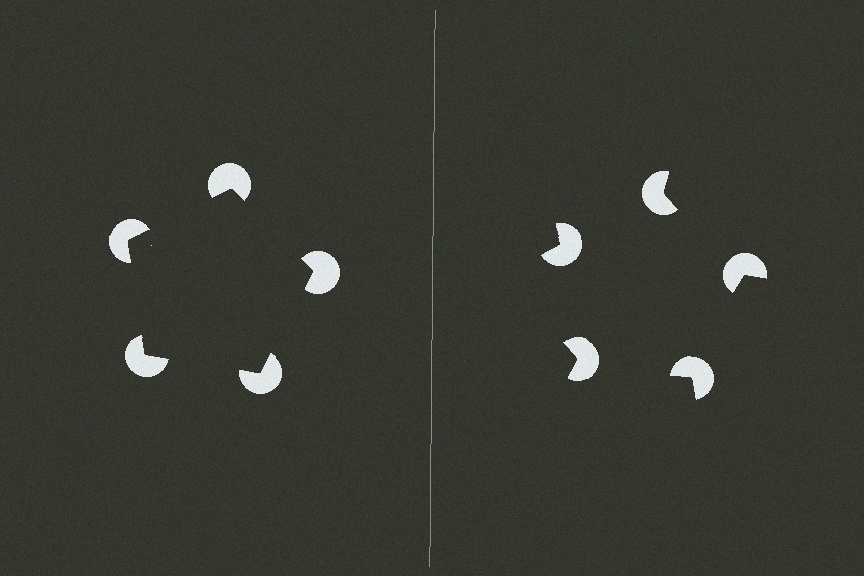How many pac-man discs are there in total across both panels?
10 — 5 on each side.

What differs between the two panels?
The pac-man discs are positioned identically on both sides; only the wedge orientations differ. On the left they align to a pentagon; on the right they are misaligned.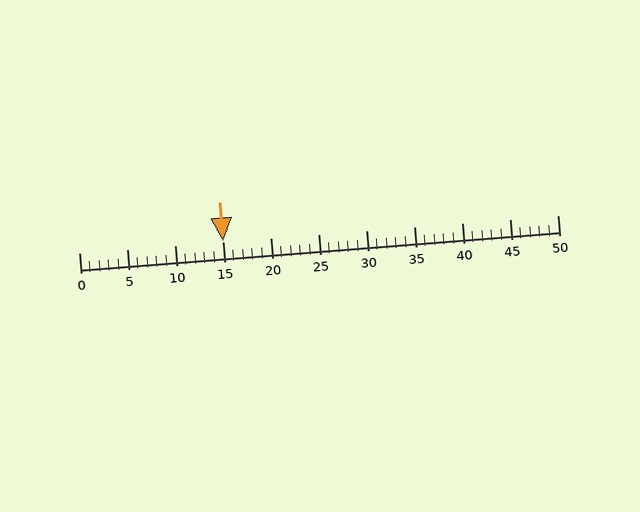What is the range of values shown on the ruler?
The ruler shows values from 0 to 50.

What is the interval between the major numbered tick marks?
The major tick marks are spaced 5 units apart.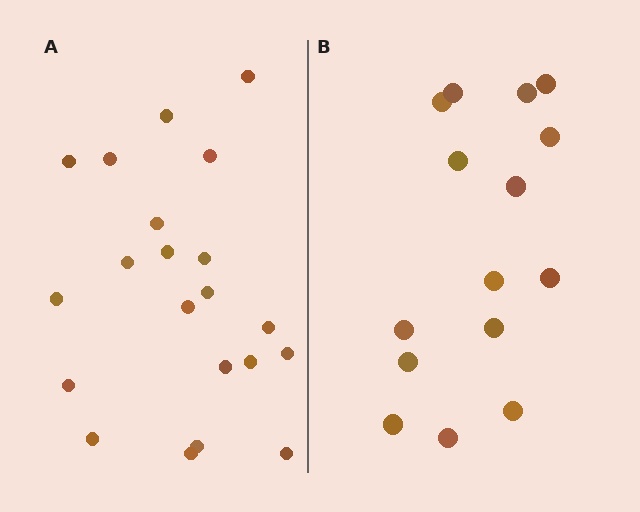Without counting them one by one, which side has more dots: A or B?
Region A (the left region) has more dots.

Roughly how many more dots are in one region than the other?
Region A has about 6 more dots than region B.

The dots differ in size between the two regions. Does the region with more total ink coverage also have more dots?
No. Region B has more total ink coverage because its dots are larger, but region A actually contains more individual dots. Total area can be misleading — the number of items is what matters here.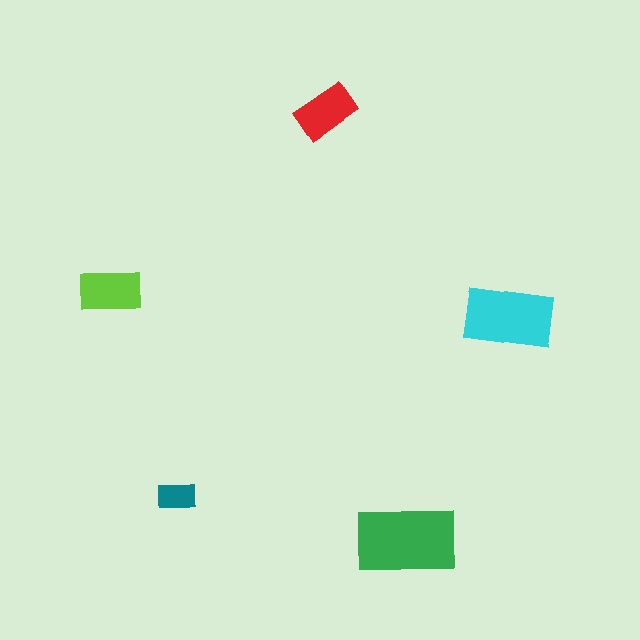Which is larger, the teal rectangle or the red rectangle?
The red one.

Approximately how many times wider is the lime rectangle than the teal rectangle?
About 1.5 times wider.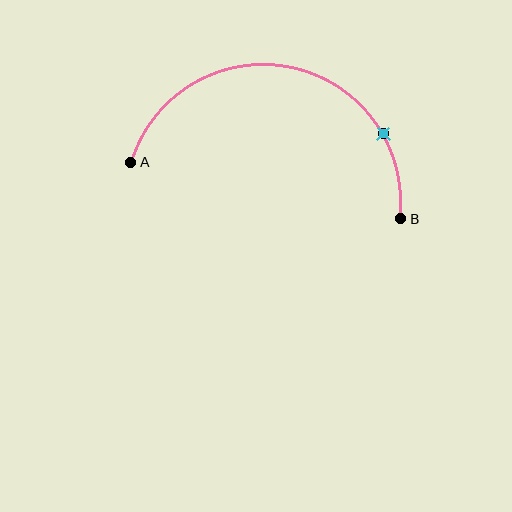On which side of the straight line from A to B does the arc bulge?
The arc bulges above the straight line connecting A and B.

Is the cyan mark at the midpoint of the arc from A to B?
No. The cyan mark lies on the arc but is closer to endpoint B. The arc midpoint would be at the point on the curve equidistant along the arc from both A and B.